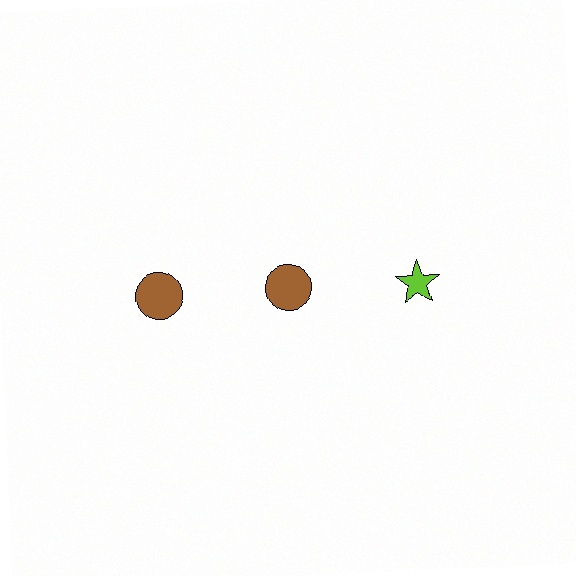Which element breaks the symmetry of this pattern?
The lime star in the top row, center column breaks the symmetry. All other shapes are brown circles.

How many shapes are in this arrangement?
There are 3 shapes arranged in a grid pattern.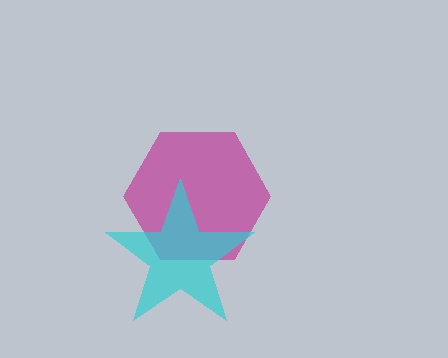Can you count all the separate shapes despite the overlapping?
Yes, there are 2 separate shapes.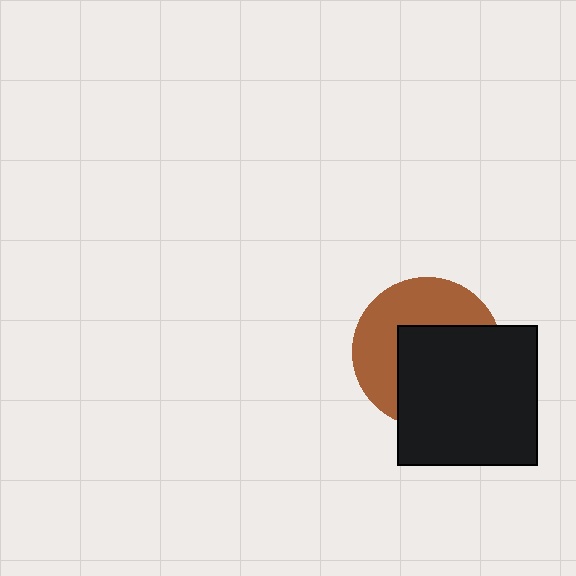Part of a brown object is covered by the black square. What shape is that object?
It is a circle.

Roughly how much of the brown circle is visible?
About half of it is visible (roughly 47%).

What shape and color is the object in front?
The object in front is a black square.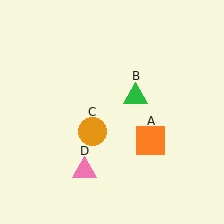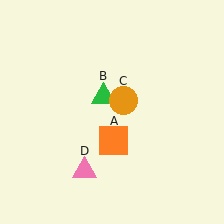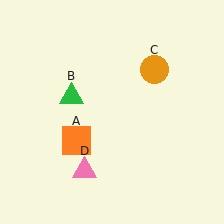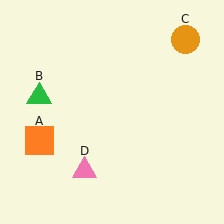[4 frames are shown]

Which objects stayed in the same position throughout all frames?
Pink triangle (object D) remained stationary.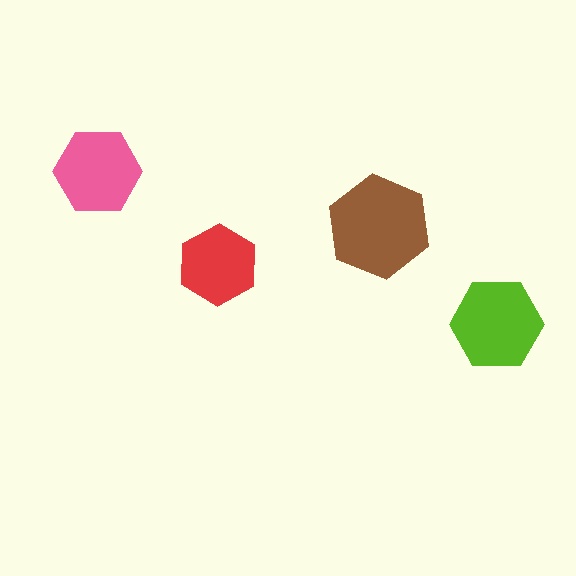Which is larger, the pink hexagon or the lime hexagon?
The lime one.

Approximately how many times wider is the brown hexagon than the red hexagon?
About 1.5 times wider.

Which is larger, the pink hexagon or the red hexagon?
The pink one.